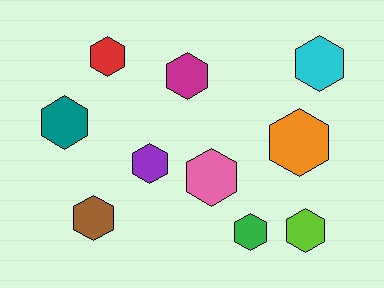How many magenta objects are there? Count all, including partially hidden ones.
There is 1 magenta object.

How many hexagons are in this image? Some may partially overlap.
There are 10 hexagons.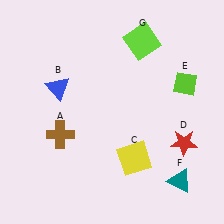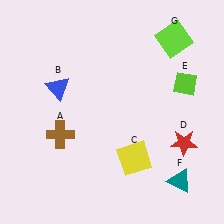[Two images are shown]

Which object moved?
The lime square (G) moved right.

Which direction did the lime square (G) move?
The lime square (G) moved right.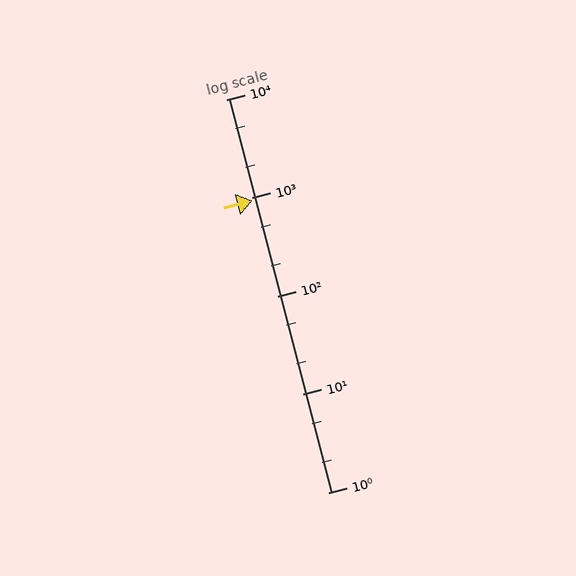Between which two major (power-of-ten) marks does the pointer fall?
The pointer is between 100 and 1000.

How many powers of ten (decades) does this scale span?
The scale spans 4 decades, from 1 to 10000.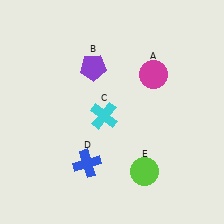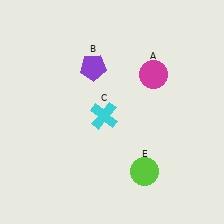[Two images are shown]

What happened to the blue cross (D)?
The blue cross (D) was removed in Image 2. It was in the bottom-left area of Image 1.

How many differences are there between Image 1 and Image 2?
There is 1 difference between the two images.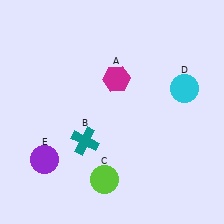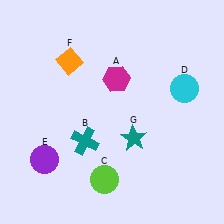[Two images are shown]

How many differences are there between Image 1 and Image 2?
There are 2 differences between the two images.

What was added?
An orange diamond (F), a teal star (G) were added in Image 2.